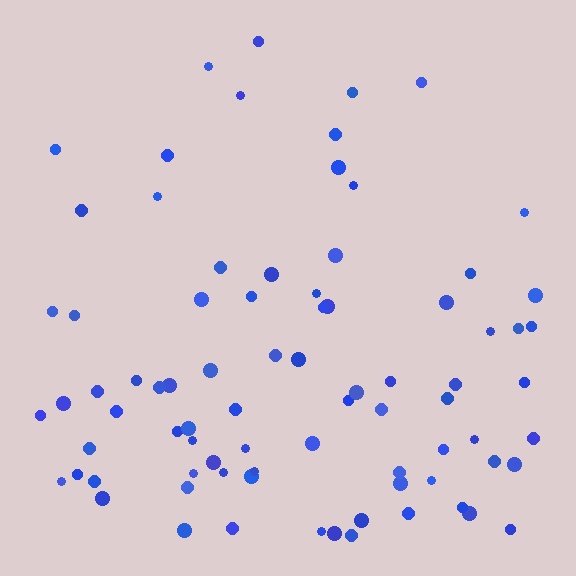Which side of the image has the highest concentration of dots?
The bottom.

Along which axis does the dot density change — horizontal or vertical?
Vertical.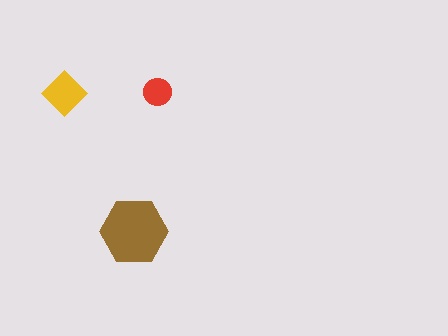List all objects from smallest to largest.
The red circle, the yellow diamond, the brown hexagon.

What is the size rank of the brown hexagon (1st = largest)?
1st.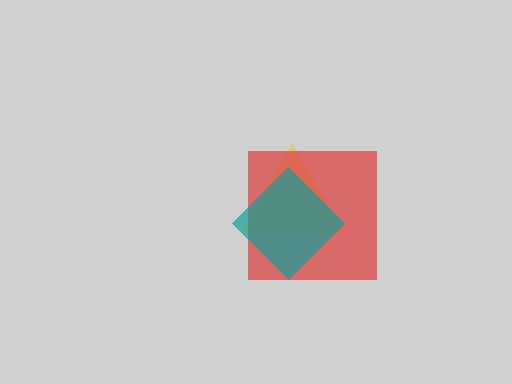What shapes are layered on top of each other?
The layered shapes are: a yellow triangle, a red square, a teal diamond.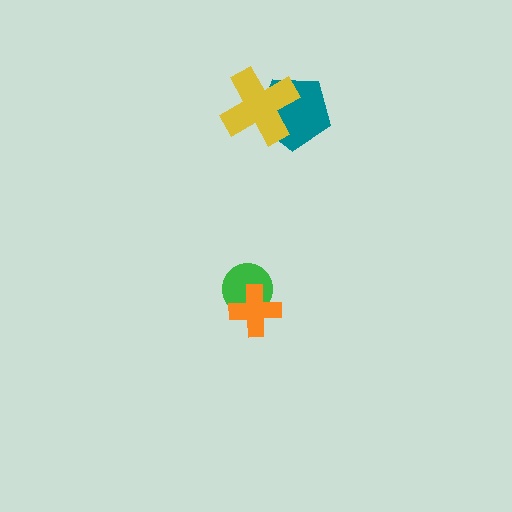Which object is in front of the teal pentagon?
The yellow cross is in front of the teal pentagon.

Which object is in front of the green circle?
The orange cross is in front of the green circle.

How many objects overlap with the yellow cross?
1 object overlaps with the yellow cross.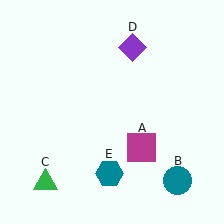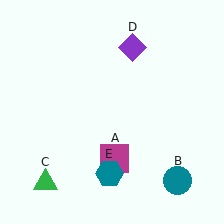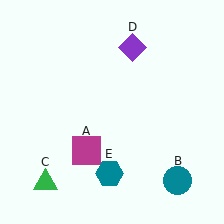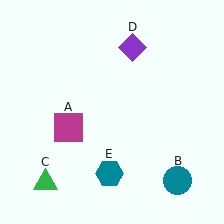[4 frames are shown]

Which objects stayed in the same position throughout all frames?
Teal circle (object B) and green triangle (object C) and purple diamond (object D) and teal hexagon (object E) remained stationary.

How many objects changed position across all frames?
1 object changed position: magenta square (object A).